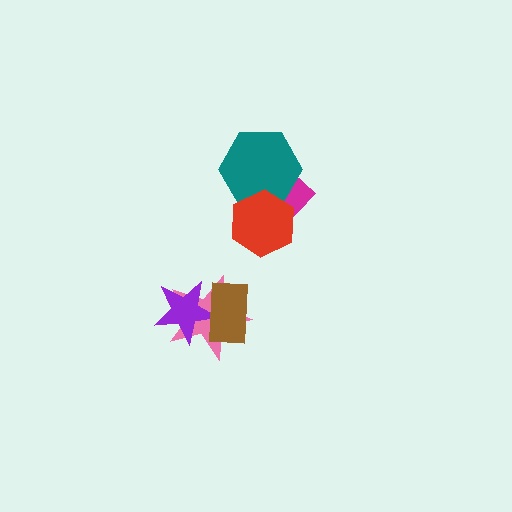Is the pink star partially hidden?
Yes, it is partially covered by another shape.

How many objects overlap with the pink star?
2 objects overlap with the pink star.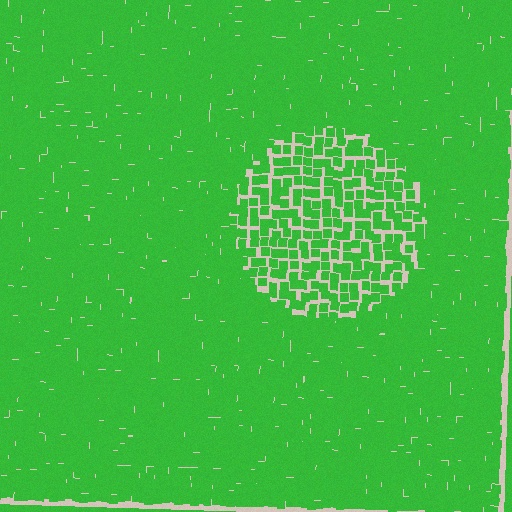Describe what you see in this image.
The image contains small green elements arranged at two different densities. A circle-shaped region is visible where the elements are less densely packed than the surrounding area.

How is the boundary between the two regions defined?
The boundary is defined by a change in element density (approximately 2.0x ratio). All elements are the same color, size, and shape.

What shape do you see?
I see a circle.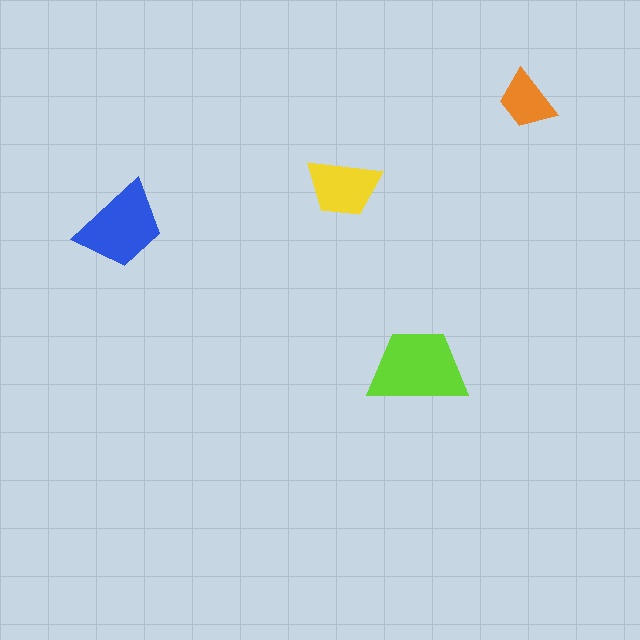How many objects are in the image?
There are 4 objects in the image.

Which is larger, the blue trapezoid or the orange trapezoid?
The blue one.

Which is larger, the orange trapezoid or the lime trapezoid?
The lime one.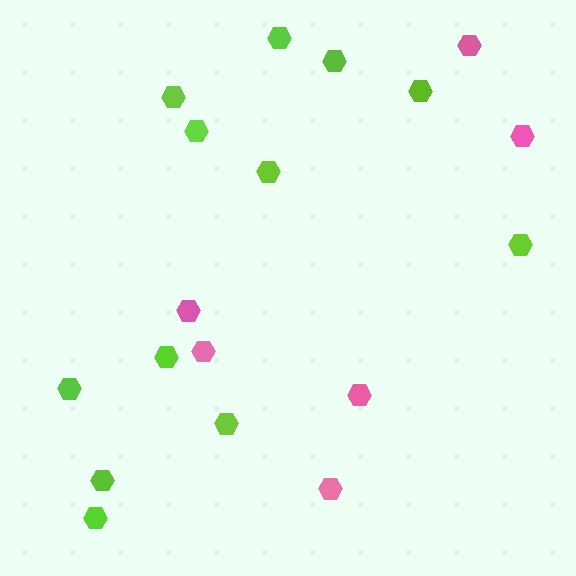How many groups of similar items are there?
There are 2 groups: one group of pink hexagons (6) and one group of lime hexagons (12).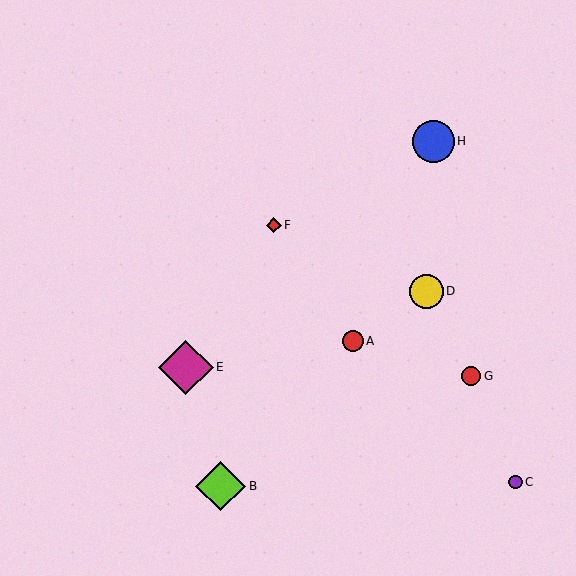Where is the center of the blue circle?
The center of the blue circle is at (433, 142).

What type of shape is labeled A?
Shape A is a red circle.